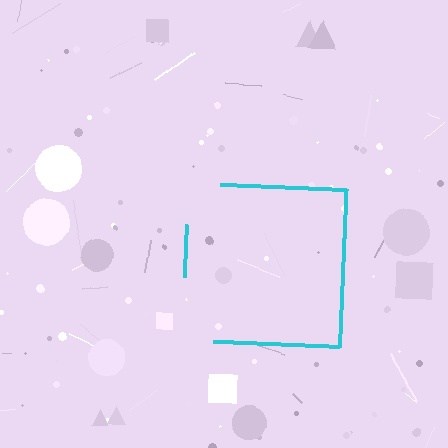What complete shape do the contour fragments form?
The contour fragments form a square.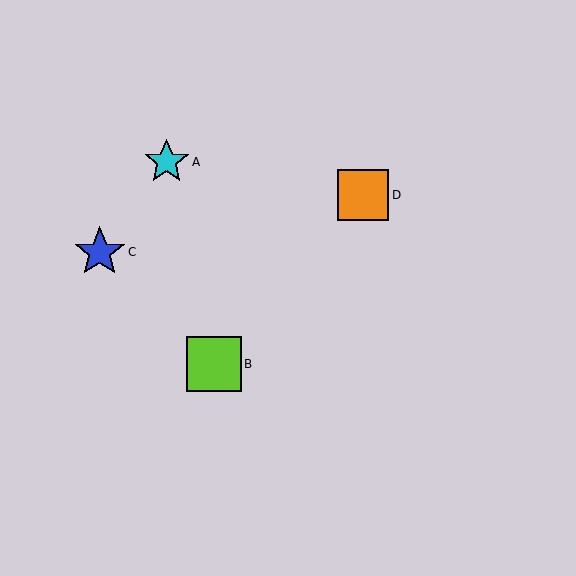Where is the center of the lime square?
The center of the lime square is at (214, 364).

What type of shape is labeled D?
Shape D is an orange square.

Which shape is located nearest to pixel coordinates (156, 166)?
The cyan star (labeled A) at (167, 162) is nearest to that location.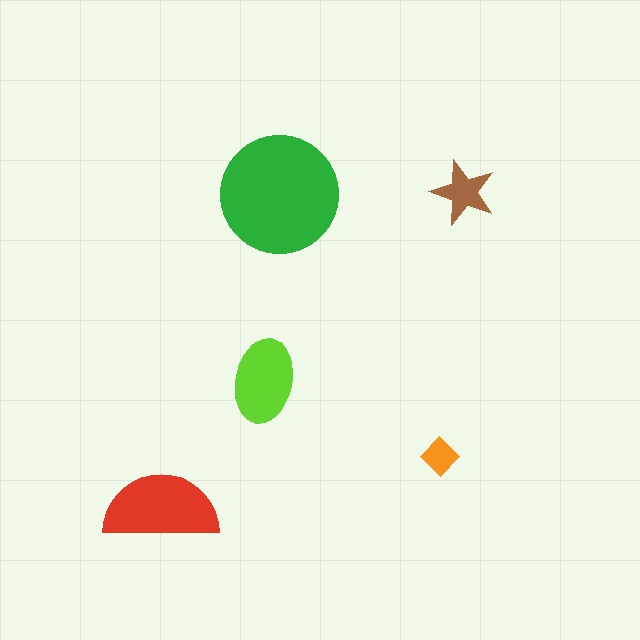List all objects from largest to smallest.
The green circle, the red semicircle, the lime ellipse, the brown star, the orange diamond.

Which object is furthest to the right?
The brown star is rightmost.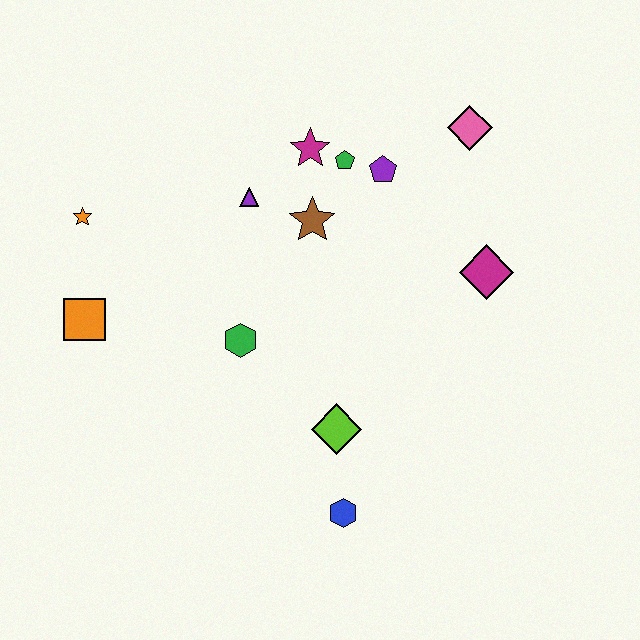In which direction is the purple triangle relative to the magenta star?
The purple triangle is to the left of the magenta star.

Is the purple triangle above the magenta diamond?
Yes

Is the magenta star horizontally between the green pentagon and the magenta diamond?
No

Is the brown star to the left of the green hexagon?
No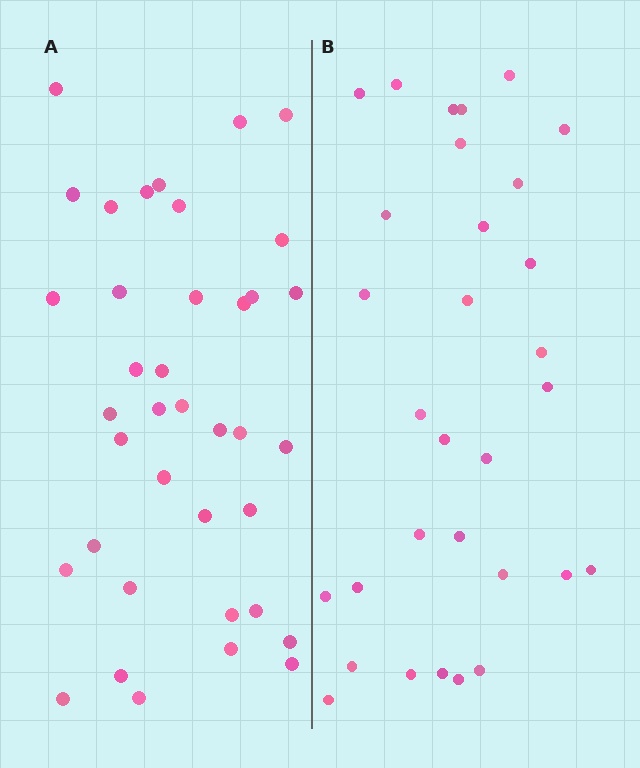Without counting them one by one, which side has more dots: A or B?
Region A (the left region) has more dots.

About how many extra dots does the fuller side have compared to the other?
Region A has roughly 8 or so more dots than region B.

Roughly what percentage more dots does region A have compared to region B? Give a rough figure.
About 25% more.